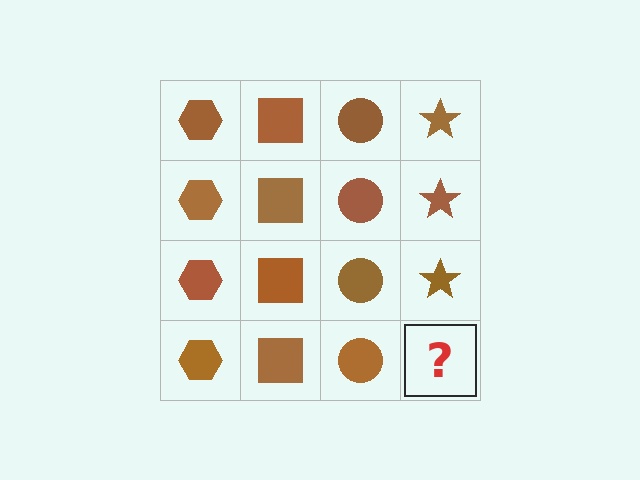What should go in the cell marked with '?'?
The missing cell should contain a brown star.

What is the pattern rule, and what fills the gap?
The rule is that each column has a consistent shape. The gap should be filled with a brown star.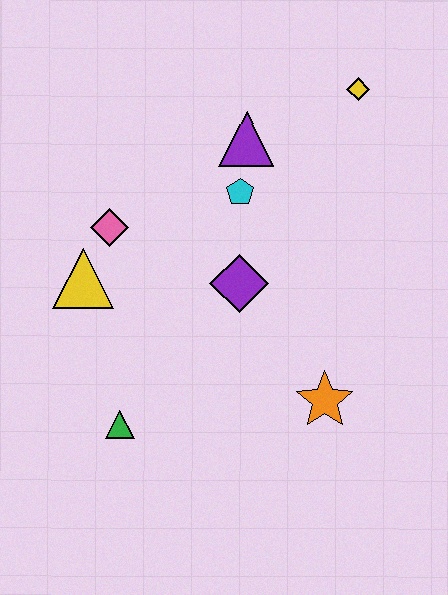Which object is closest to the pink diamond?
The yellow triangle is closest to the pink diamond.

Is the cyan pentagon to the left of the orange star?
Yes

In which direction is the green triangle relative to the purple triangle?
The green triangle is below the purple triangle.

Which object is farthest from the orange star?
The yellow diamond is farthest from the orange star.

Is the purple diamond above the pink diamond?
No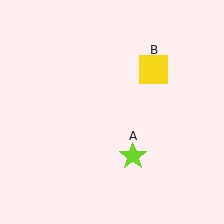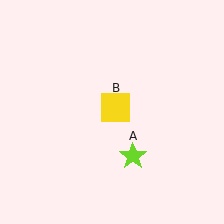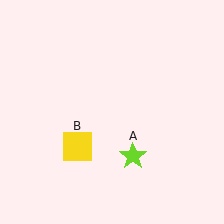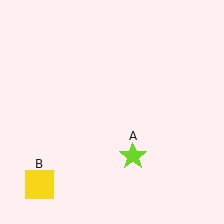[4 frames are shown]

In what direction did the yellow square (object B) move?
The yellow square (object B) moved down and to the left.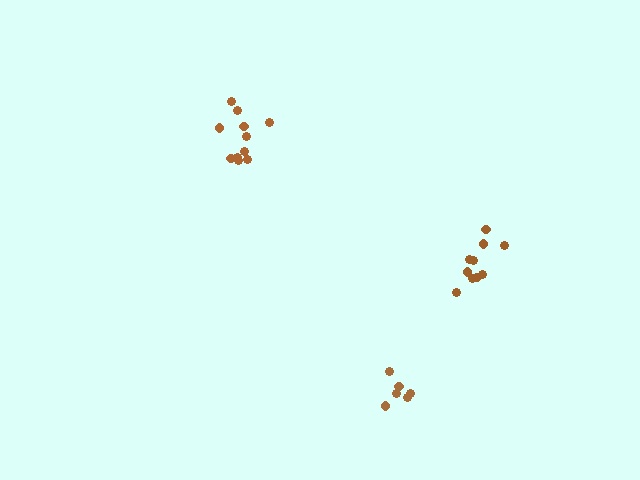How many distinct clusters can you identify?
There are 3 distinct clusters.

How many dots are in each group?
Group 1: 6 dots, Group 2: 10 dots, Group 3: 11 dots (27 total).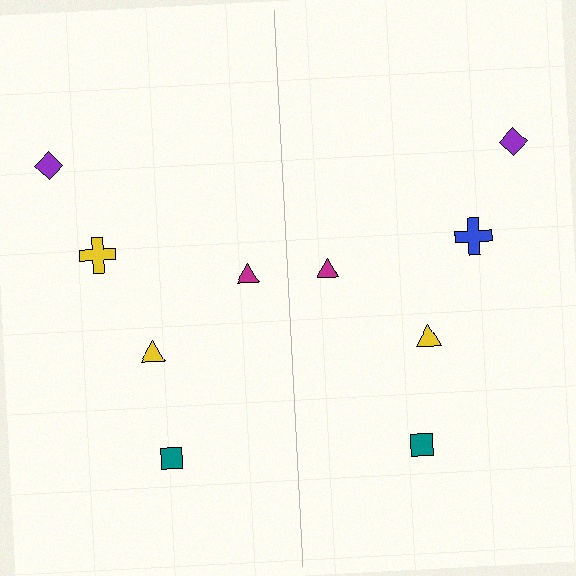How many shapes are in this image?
There are 10 shapes in this image.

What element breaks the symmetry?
The blue cross on the right side breaks the symmetry — its mirror counterpart is yellow.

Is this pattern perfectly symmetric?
No, the pattern is not perfectly symmetric. The blue cross on the right side breaks the symmetry — its mirror counterpart is yellow.